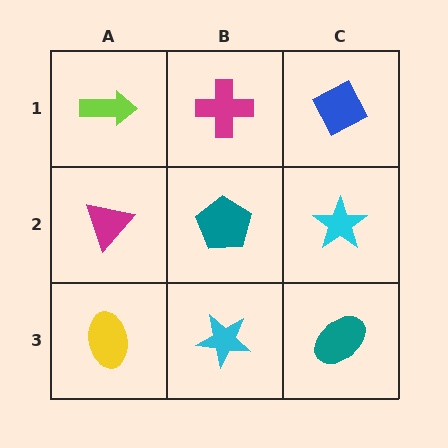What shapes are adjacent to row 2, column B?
A magenta cross (row 1, column B), a cyan star (row 3, column B), a magenta triangle (row 2, column A), a cyan star (row 2, column C).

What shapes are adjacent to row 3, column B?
A teal pentagon (row 2, column B), a yellow ellipse (row 3, column A), a teal ellipse (row 3, column C).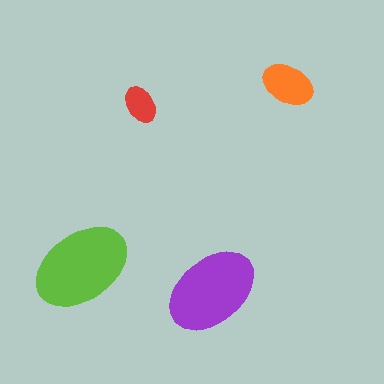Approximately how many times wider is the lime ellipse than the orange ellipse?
About 2 times wider.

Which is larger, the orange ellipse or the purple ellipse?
The purple one.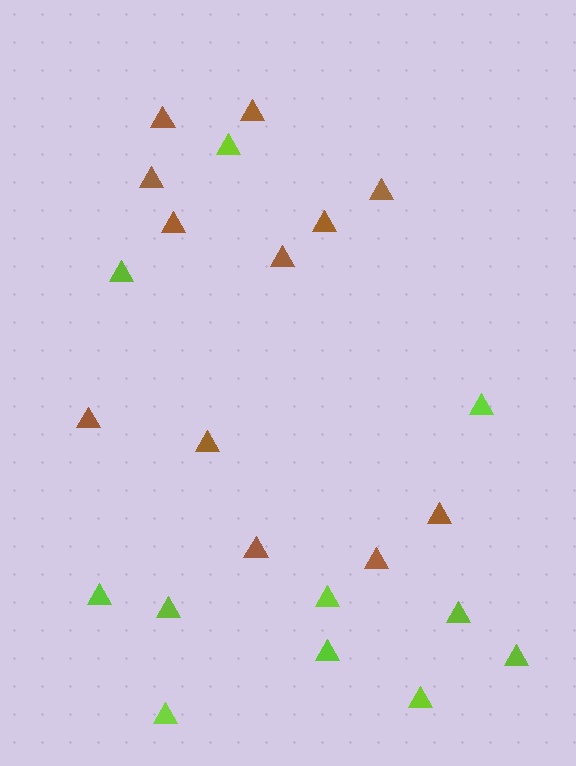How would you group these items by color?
There are 2 groups: one group of brown triangles (12) and one group of lime triangles (11).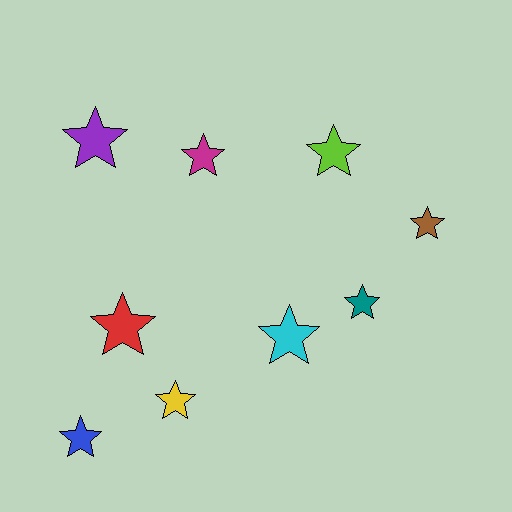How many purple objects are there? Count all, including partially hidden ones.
There is 1 purple object.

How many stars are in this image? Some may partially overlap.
There are 9 stars.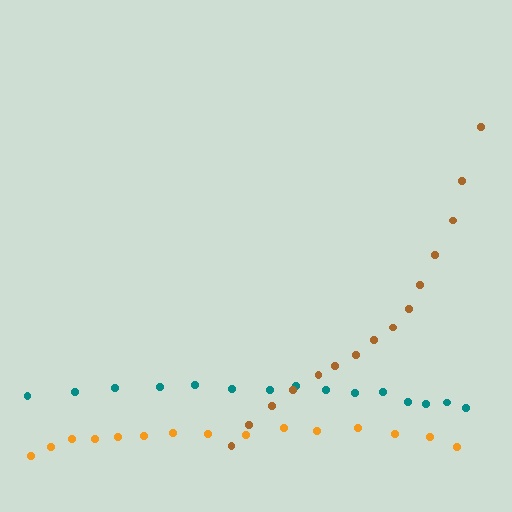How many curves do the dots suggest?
There are 3 distinct paths.